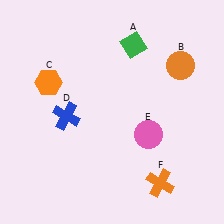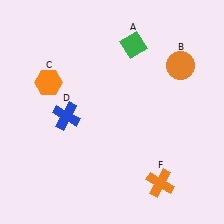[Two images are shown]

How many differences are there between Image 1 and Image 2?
There is 1 difference between the two images.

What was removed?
The pink circle (E) was removed in Image 2.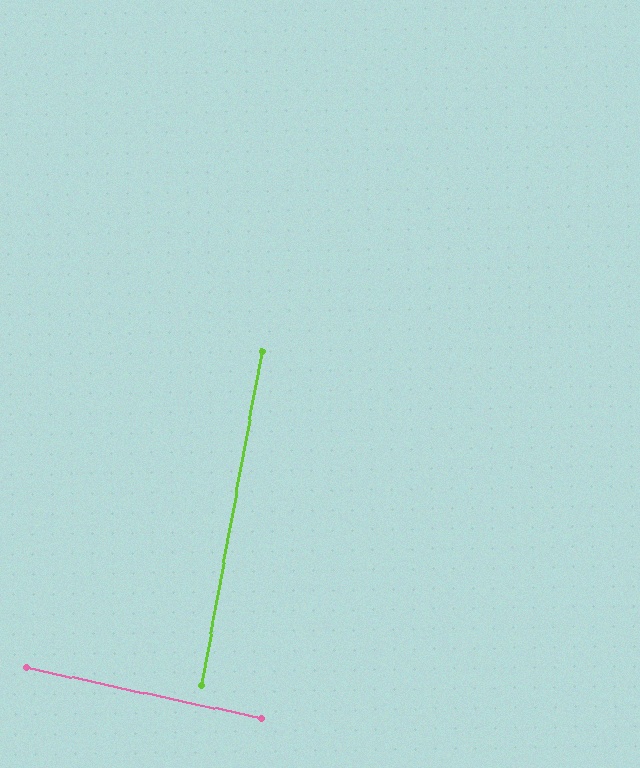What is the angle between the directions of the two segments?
Approximately 88 degrees.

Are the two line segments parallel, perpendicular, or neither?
Perpendicular — they meet at approximately 88°.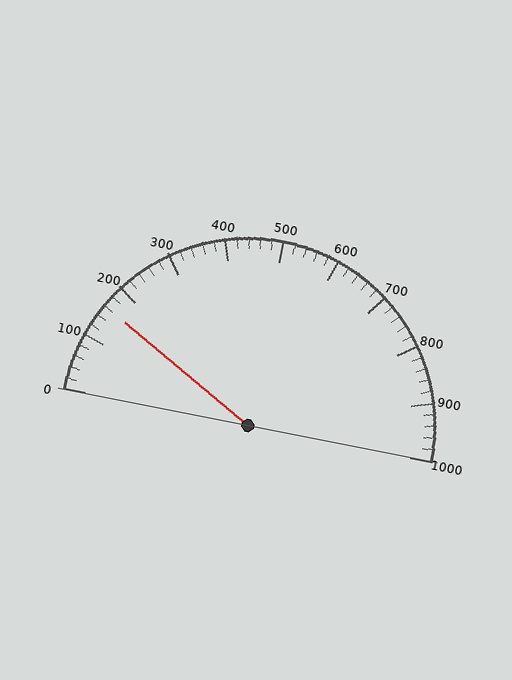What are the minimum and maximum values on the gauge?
The gauge ranges from 0 to 1000.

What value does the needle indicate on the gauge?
The needle indicates approximately 160.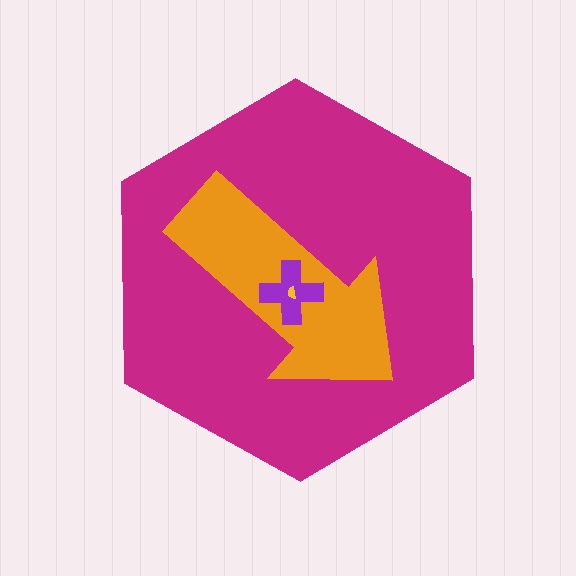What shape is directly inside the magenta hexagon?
The orange arrow.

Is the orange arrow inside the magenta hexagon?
Yes.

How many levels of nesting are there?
4.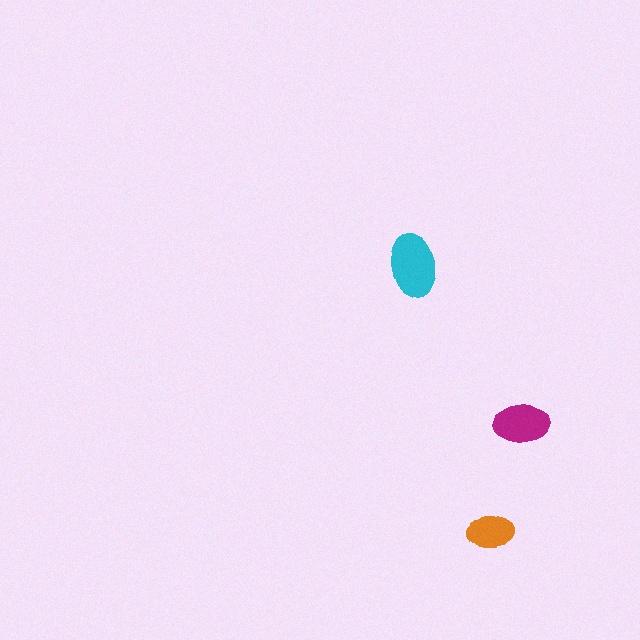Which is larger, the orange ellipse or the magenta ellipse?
The magenta one.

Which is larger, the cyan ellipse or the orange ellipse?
The cyan one.